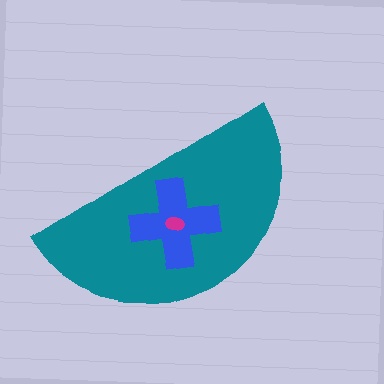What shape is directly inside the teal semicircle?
The blue cross.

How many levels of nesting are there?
3.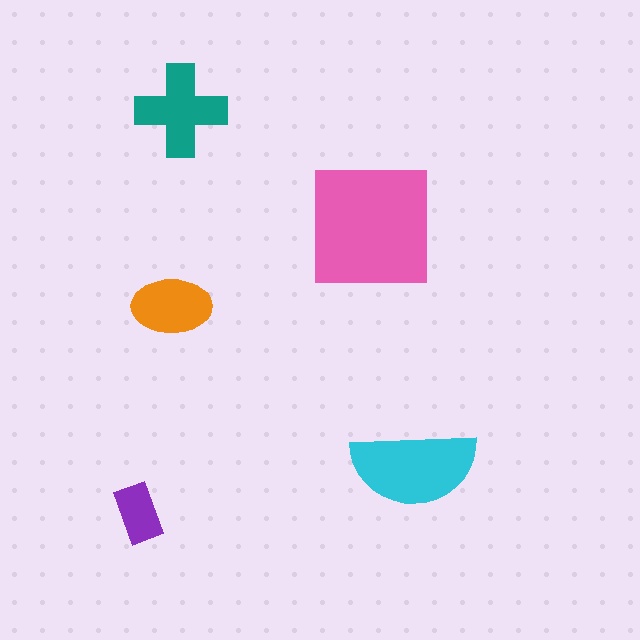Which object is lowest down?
The purple rectangle is bottommost.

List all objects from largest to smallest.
The pink square, the cyan semicircle, the teal cross, the orange ellipse, the purple rectangle.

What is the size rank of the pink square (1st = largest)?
1st.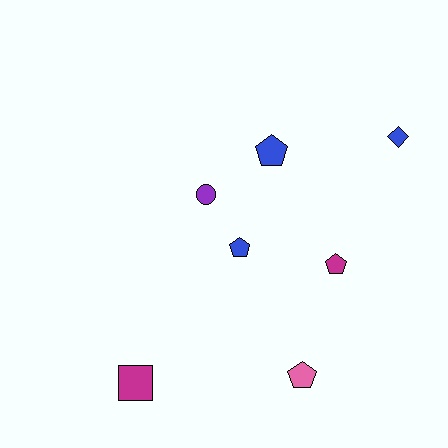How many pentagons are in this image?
There are 4 pentagons.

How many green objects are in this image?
There are no green objects.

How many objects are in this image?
There are 7 objects.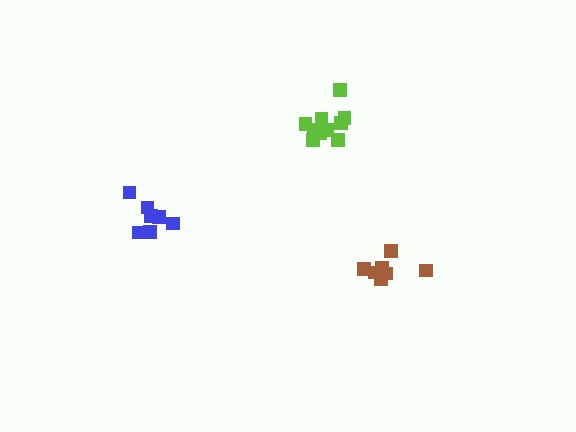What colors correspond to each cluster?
The clusters are colored: lime, brown, blue.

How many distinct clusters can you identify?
There are 3 distinct clusters.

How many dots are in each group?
Group 1: 10 dots, Group 2: 7 dots, Group 3: 7 dots (24 total).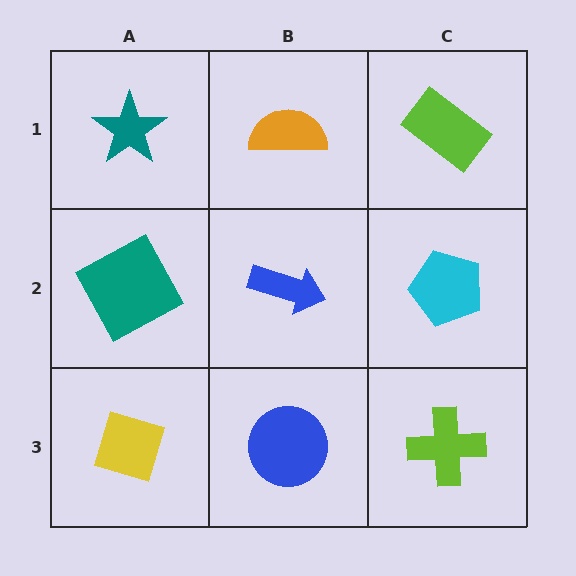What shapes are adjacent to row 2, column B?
An orange semicircle (row 1, column B), a blue circle (row 3, column B), a teal square (row 2, column A), a cyan pentagon (row 2, column C).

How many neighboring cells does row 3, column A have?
2.